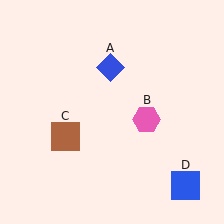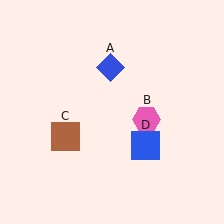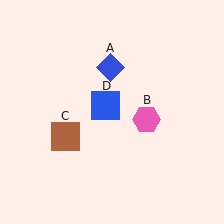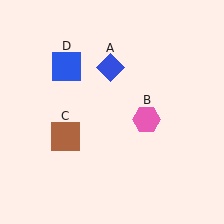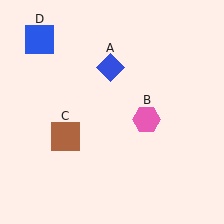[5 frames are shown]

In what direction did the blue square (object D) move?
The blue square (object D) moved up and to the left.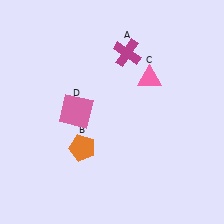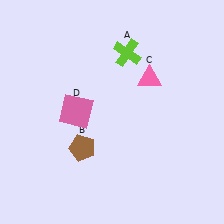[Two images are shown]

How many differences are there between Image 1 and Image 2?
There are 2 differences between the two images.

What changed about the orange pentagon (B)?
In Image 1, B is orange. In Image 2, it changed to brown.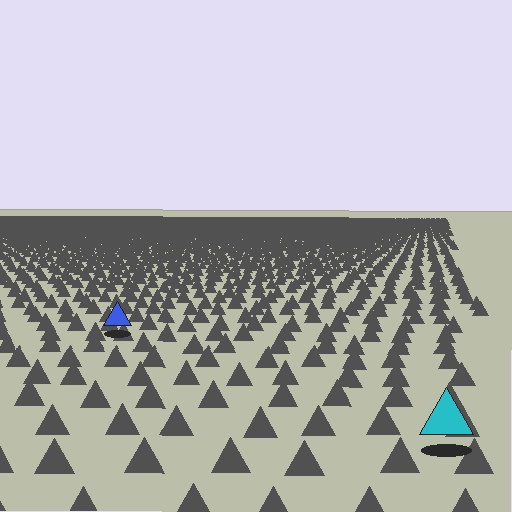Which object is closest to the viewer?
The cyan triangle is closest. The texture marks near it are larger and more spread out.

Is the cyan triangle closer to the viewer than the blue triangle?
Yes. The cyan triangle is closer — you can tell from the texture gradient: the ground texture is coarser near it.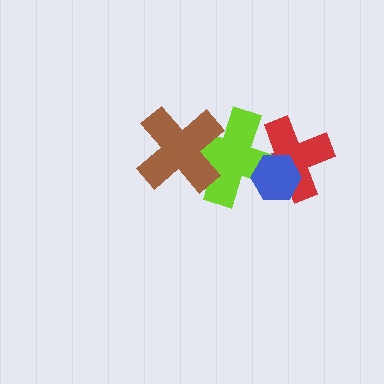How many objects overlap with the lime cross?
3 objects overlap with the lime cross.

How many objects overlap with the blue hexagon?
2 objects overlap with the blue hexagon.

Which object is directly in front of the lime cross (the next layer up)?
The blue hexagon is directly in front of the lime cross.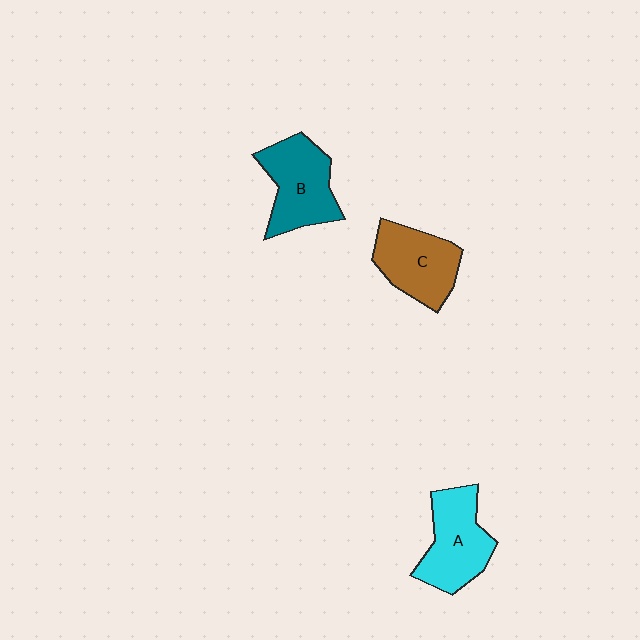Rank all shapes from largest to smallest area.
From largest to smallest: B (teal), A (cyan), C (brown).